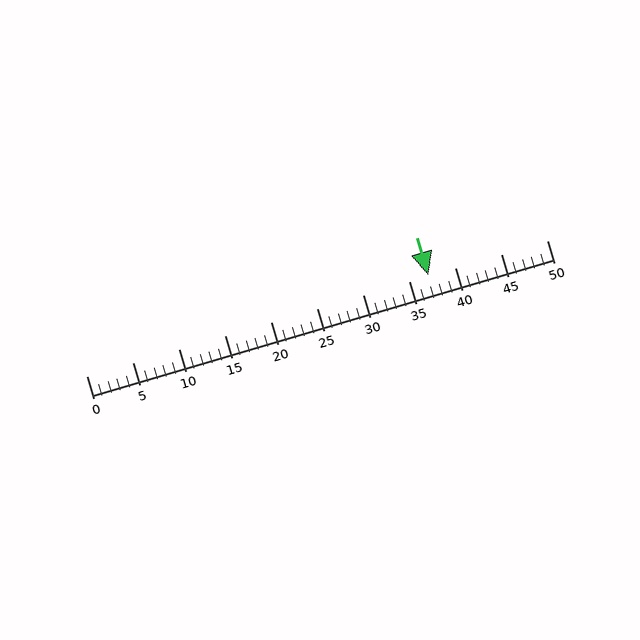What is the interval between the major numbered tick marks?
The major tick marks are spaced 5 units apart.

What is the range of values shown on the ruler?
The ruler shows values from 0 to 50.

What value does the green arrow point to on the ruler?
The green arrow points to approximately 37.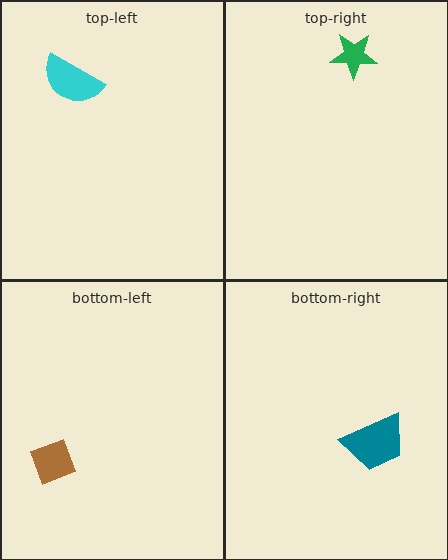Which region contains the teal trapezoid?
The bottom-right region.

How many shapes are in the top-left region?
1.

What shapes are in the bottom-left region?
The brown diamond.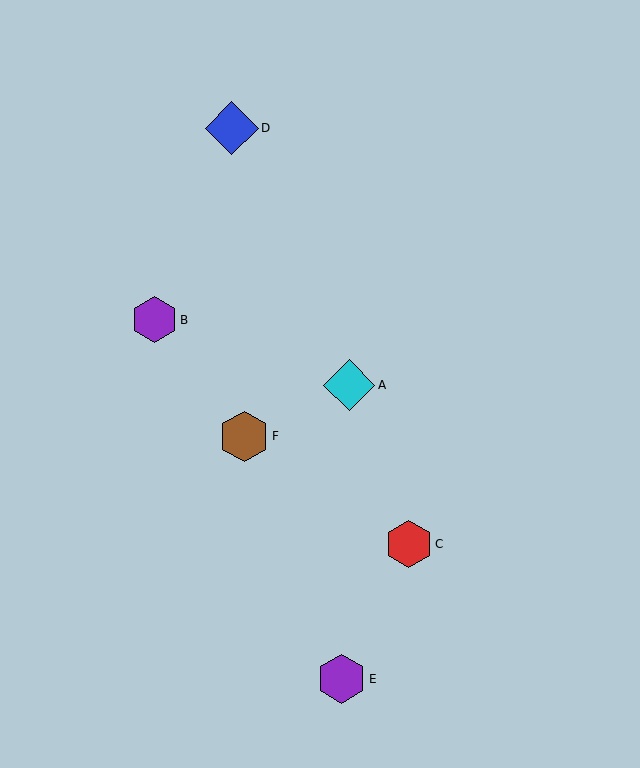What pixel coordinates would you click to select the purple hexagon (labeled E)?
Click at (341, 679) to select the purple hexagon E.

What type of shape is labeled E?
Shape E is a purple hexagon.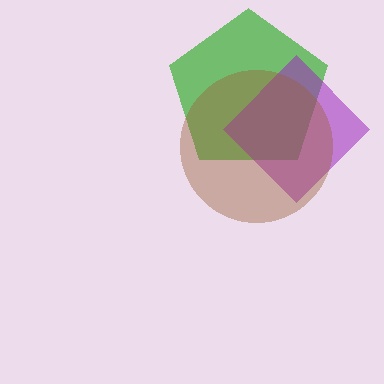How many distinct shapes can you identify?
There are 3 distinct shapes: a green pentagon, a purple diamond, a brown circle.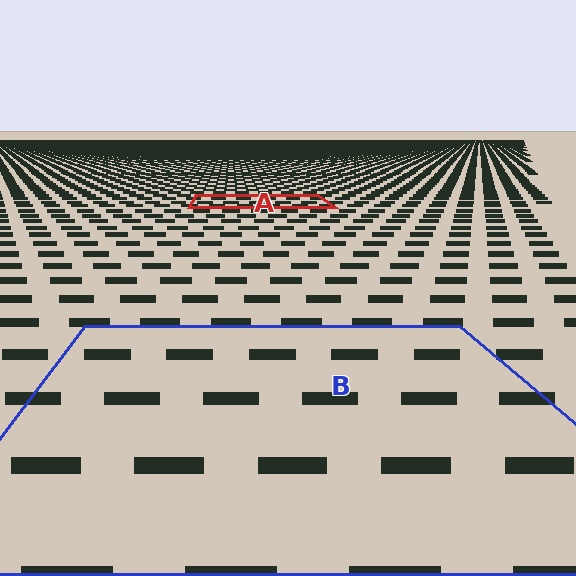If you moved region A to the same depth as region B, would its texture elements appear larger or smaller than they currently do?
They would appear larger. At a closer depth, the same texture elements are projected at a bigger on-screen size.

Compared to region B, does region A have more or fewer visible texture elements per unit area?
Region A has more texture elements per unit area — they are packed more densely because it is farther away.